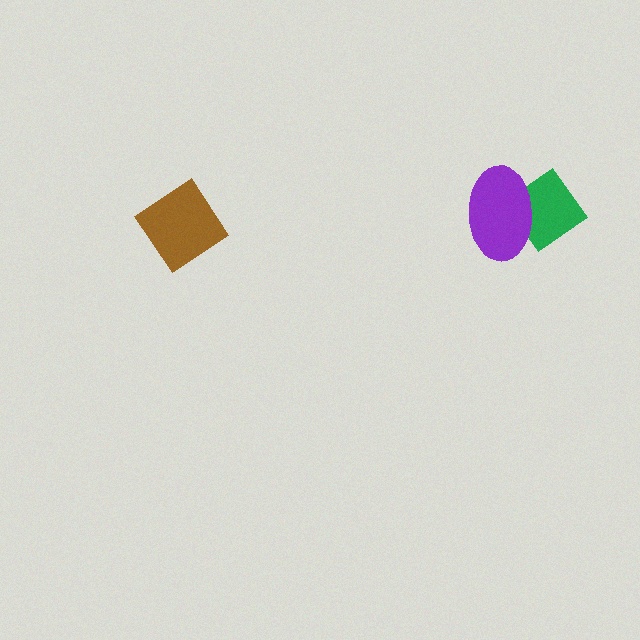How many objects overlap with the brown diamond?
0 objects overlap with the brown diamond.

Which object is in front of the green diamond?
The purple ellipse is in front of the green diamond.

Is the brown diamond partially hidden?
No, no other shape covers it.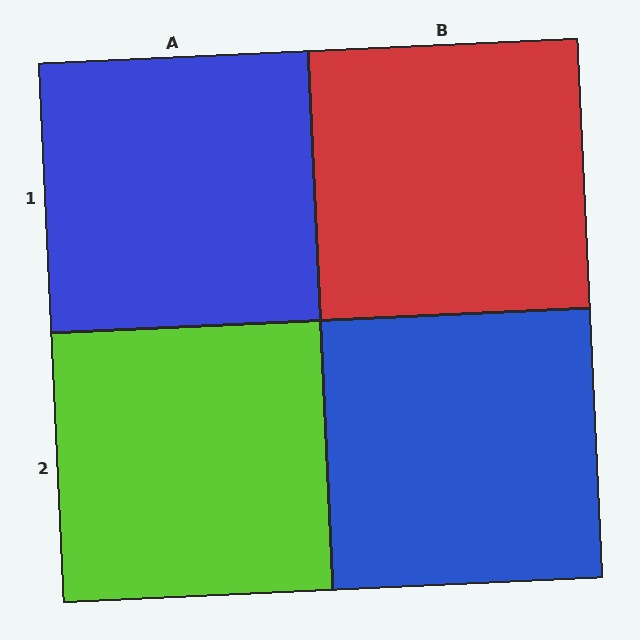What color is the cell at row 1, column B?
Red.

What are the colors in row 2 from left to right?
Lime, blue.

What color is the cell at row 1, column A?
Blue.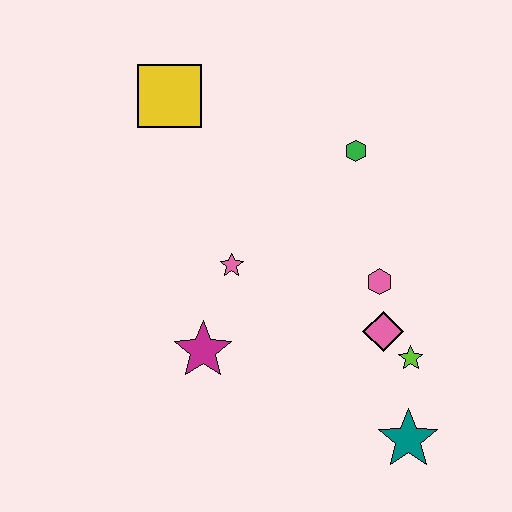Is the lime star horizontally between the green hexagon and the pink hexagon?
No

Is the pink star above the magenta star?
Yes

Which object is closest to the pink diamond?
The lime star is closest to the pink diamond.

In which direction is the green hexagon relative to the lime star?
The green hexagon is above the lime star.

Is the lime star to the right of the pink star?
Yes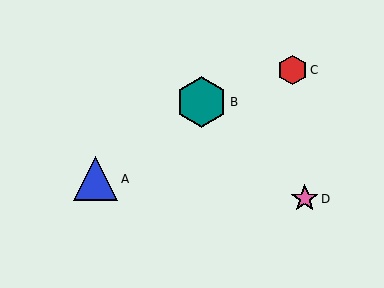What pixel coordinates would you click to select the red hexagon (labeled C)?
Click at (293, 70) to select the red hexagon C.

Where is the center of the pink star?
The center of the pink star is at (305, 199).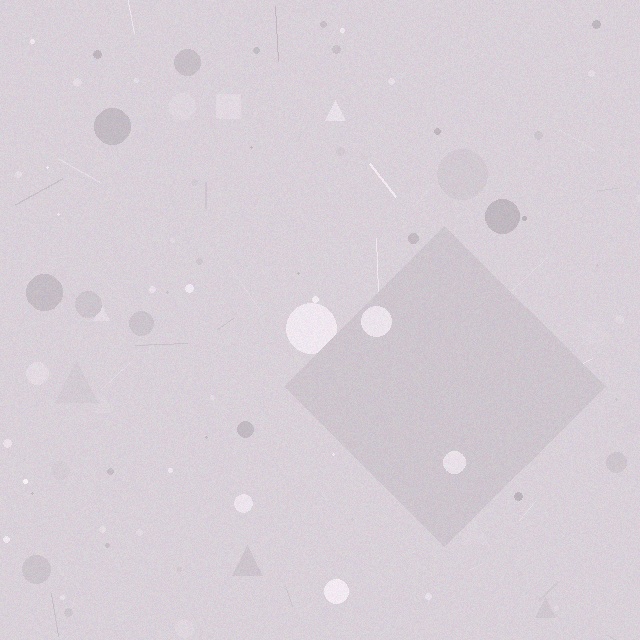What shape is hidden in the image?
A diamond is hidden in the image.